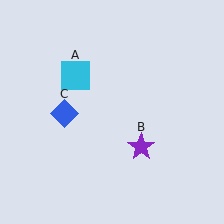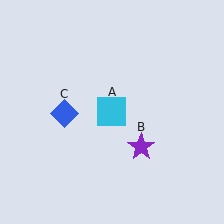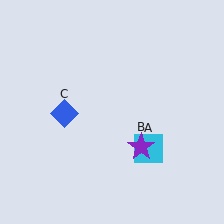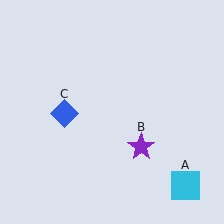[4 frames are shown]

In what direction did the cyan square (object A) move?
The cyan square (object A) moved down and to the right.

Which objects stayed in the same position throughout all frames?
Purple star (object B) and blue diamond (object C) remained stationary.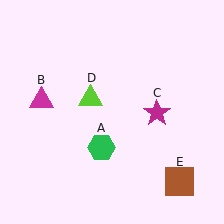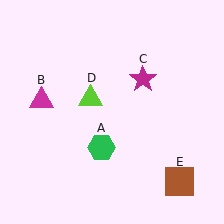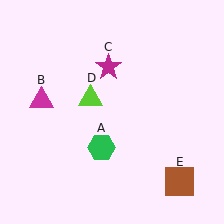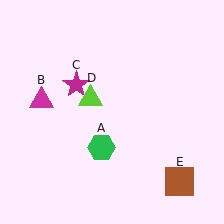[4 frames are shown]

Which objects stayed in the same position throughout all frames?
Green hexagon (object A) and magenta triangle (object B) and lime triangle (object D) and brown square (object E) remained stationary.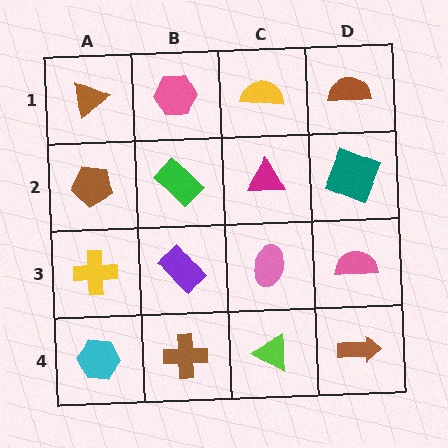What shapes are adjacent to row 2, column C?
A yellow semicircle (row 1, column C), a pink ellipse (row 3, column C), a green rectangle (row 2, column B), a teal square (row 2, column D).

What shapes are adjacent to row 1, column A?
A brown pentagon (row 2, column A), a pink hexagon (row 1, column B).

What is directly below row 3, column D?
A brown arrow.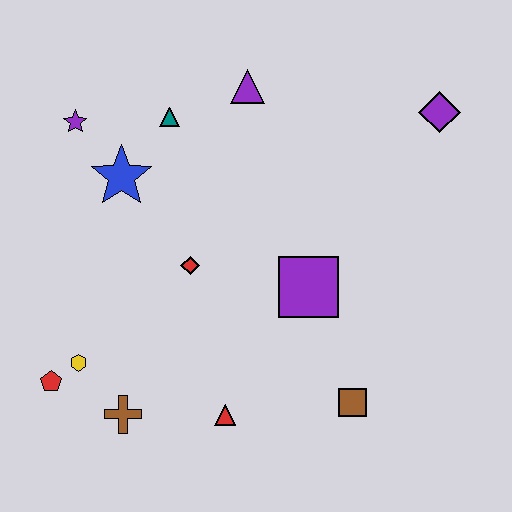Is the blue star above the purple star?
No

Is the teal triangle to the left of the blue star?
No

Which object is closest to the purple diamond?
The purple triangle is closest to the purple diamond.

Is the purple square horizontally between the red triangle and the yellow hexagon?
No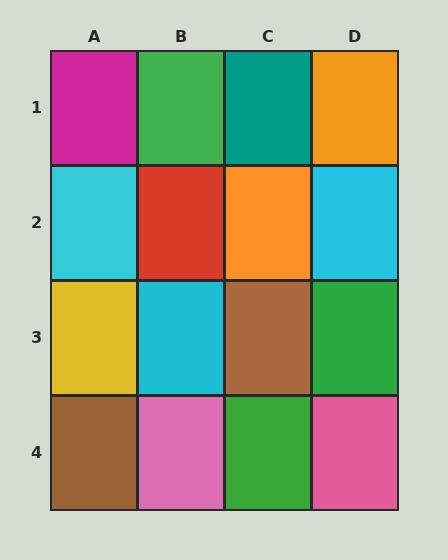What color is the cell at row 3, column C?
Brown.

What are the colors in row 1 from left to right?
Magenta, green, teal, orange.